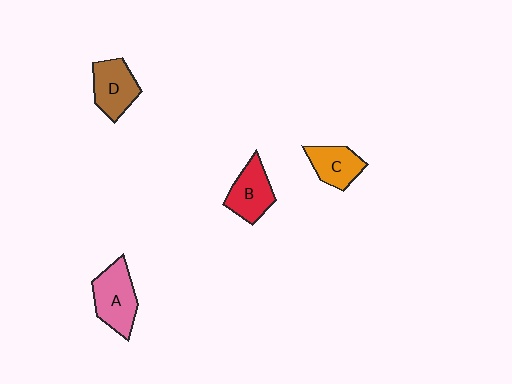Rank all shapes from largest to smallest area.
From largest to smallest: A (pink), D (brown), B (red), C (orange).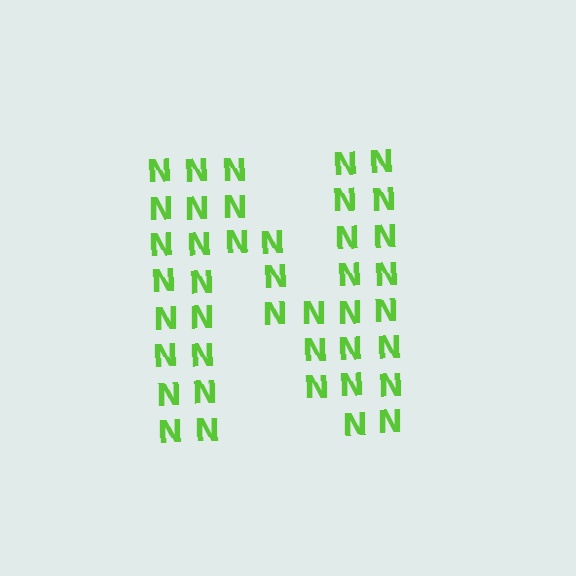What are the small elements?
The small elements are letter N's.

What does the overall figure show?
The overall figure shows the letter N.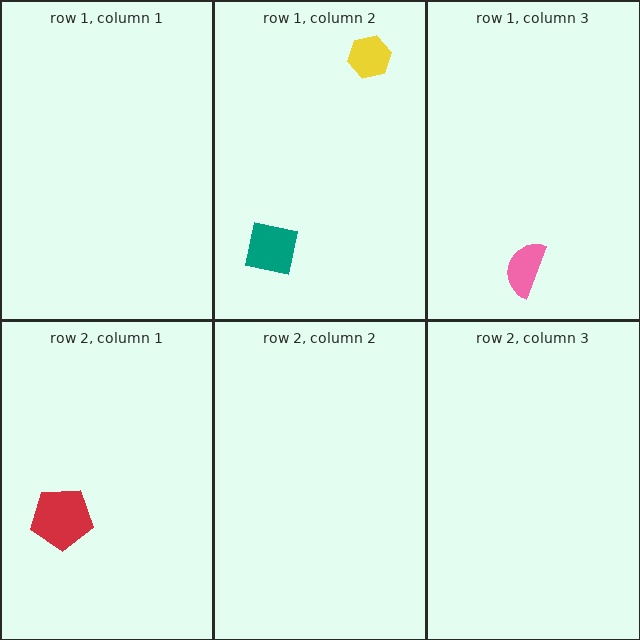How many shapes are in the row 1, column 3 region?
1.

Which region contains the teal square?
The row 1, column 2 region.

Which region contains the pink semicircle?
The row 1, column 3 region.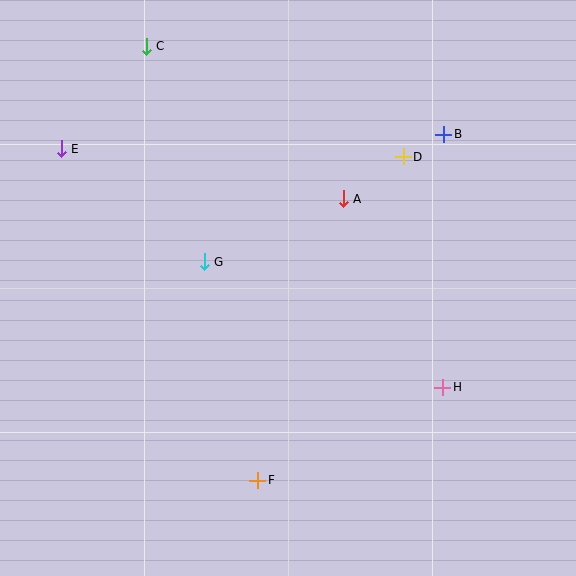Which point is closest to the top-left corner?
Point C is closest to the top-left corner.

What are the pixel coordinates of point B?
Point B is at (444, 134).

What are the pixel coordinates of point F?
Point F is at (258, 480).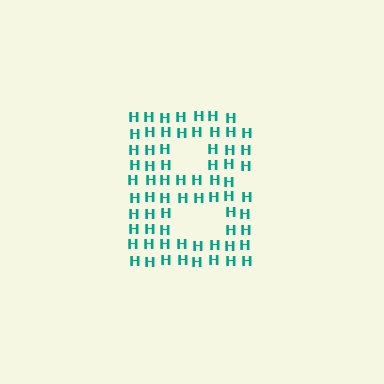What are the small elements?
The small elements are letter H's.